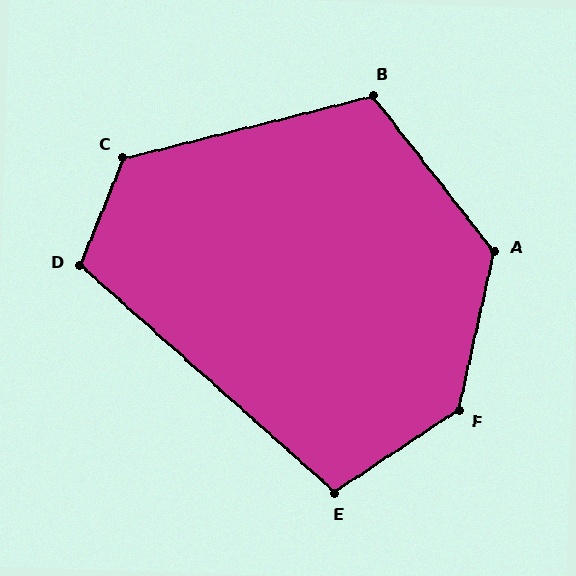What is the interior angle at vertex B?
Approximately 114 degrees (obtuse).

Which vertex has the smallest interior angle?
E, at approximately 105 degrees.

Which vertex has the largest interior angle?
F, at approximately 136 degrees.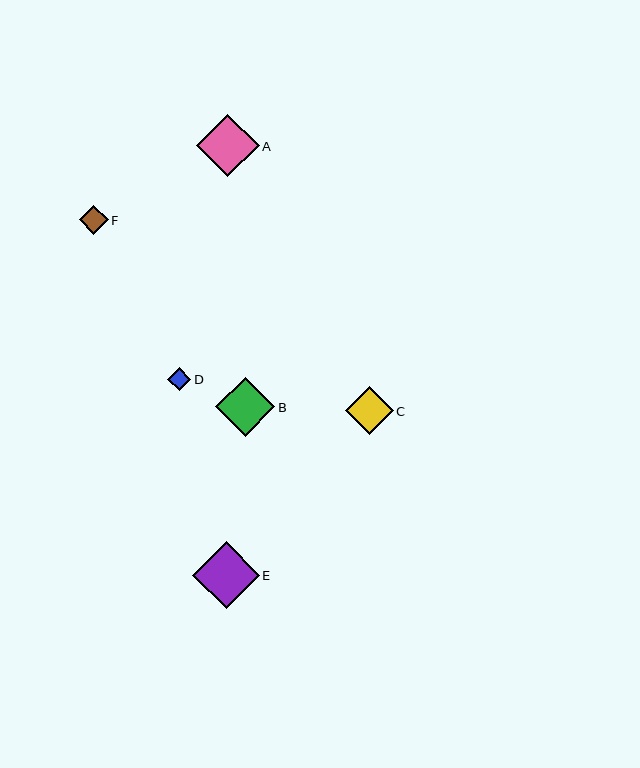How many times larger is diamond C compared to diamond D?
Diamond C is approximately 2.0 times the size of diamond D.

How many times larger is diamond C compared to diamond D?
Diamond C is approximately 2.0 times the size of diamond D.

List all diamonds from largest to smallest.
From largest to smallest: E, A, B, C, F, D.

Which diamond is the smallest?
Diamond D is the smallest with a size of approximately 23 pixels.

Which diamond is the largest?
Diamond E is the largest with a size of approximately 67 pixels.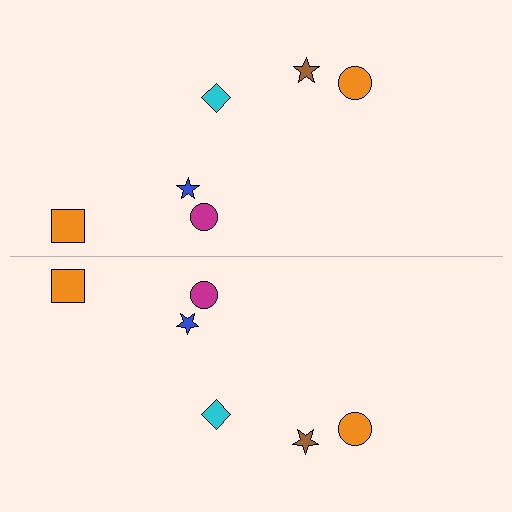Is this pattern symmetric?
Yes, this pattern has bilateral (reflection) symmetry.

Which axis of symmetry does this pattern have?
The pattern has a horizontal axis of symmetry running through the center of the image.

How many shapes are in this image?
There are 12 shapes in this image.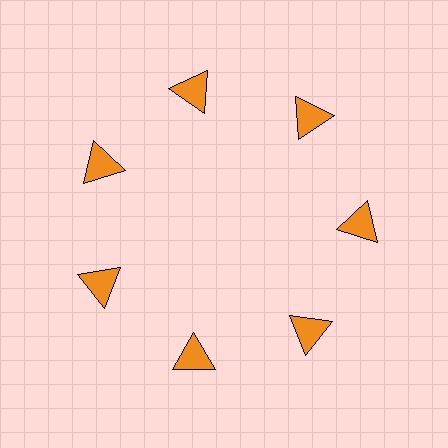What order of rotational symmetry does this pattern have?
This pattern has 7-fold rotational symmetry.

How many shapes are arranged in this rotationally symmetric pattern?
There are 7 shapes, arranged in 7 groups of 1.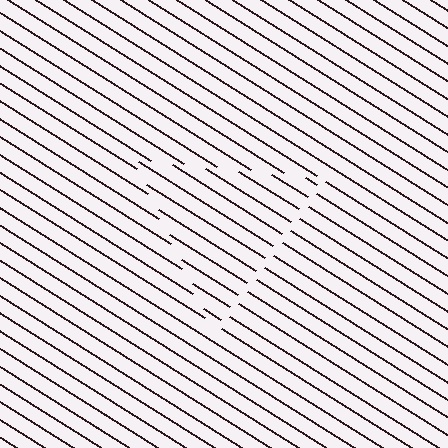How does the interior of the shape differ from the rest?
The interior of the shape contains the same grating, shifted by half a period — the contour is defined by the phase discontinuity where line-ends from the inner and outer gratings abut.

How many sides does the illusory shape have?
3 sides — the line-ends trace a triangle.